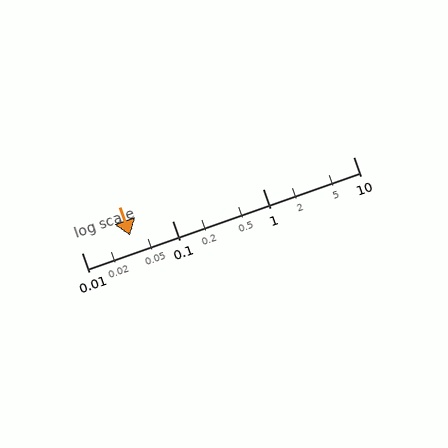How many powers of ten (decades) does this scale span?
The scale spans 3 decades, from 0.01 to 10.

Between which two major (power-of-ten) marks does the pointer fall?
The pointer is between 0.01 and 0.1.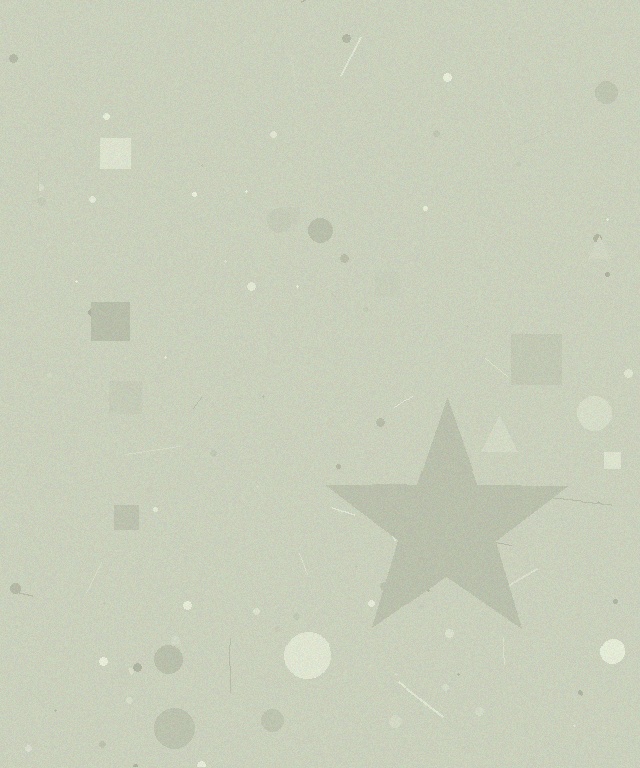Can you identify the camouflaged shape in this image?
The camouflaged shape is a star.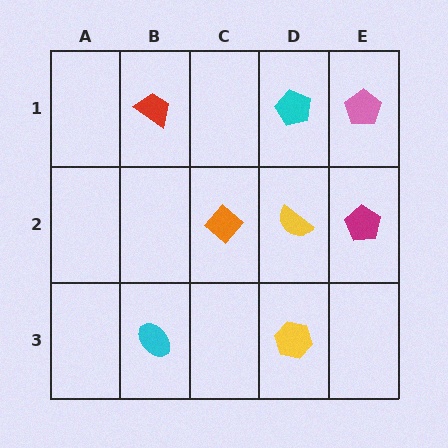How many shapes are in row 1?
3 shapes.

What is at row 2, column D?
A yellow semicircle.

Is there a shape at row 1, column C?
No, that cell is empty.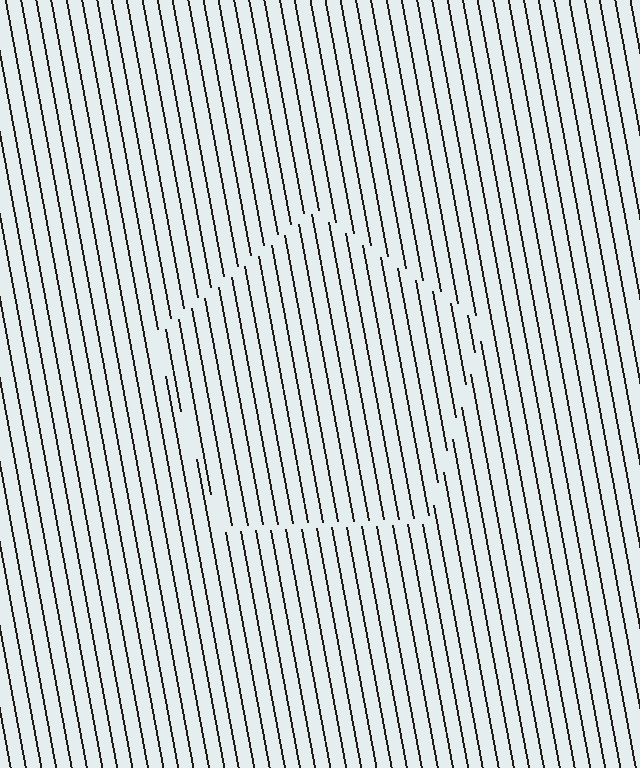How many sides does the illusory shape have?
5 sides — the line-ends trace a pentagon.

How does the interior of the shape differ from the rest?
The interior of the shape contains the same grating, shifted by half a period — the contour is defined by the phase discontinuity where line-ends from the inner and outer gratings abut.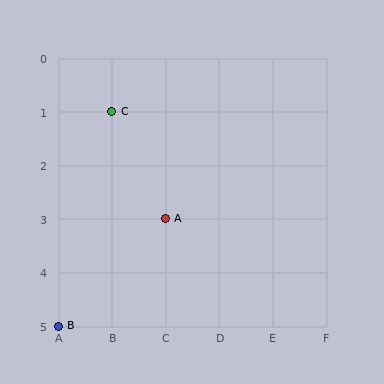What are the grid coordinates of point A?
Point A is at grid coordinates (C, 3).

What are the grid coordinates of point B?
Point B is at grid coordinates (A, 5).